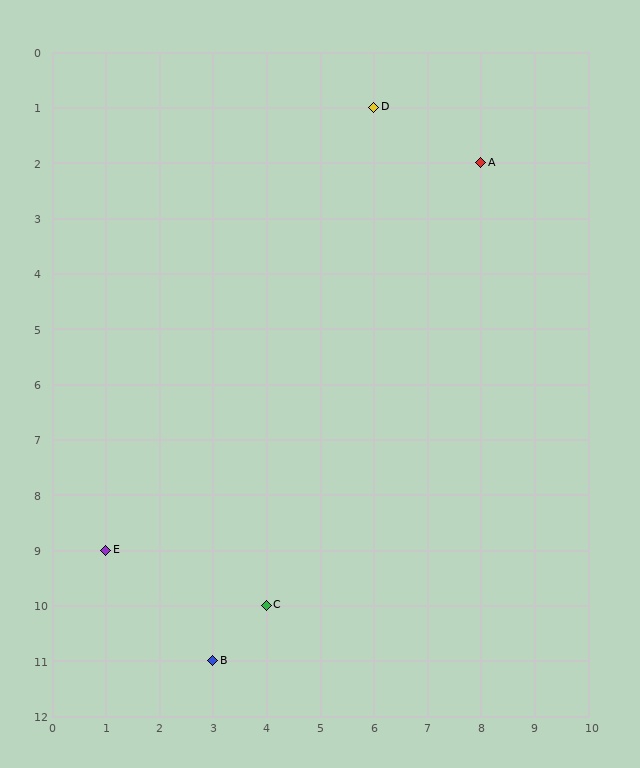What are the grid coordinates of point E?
Point E is at grid coordinates (1, 9).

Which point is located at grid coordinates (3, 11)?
Point B is at (3, 11).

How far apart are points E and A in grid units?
Points E and A are 7 columns and 7 rows apart (about 9.9 grid units diagonally).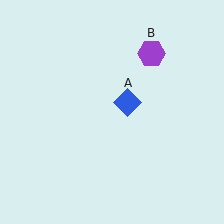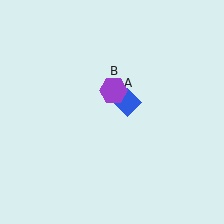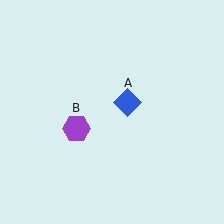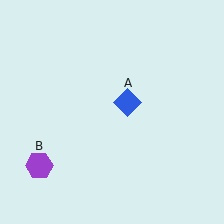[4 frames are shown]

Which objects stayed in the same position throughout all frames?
Blue diamond (object A) remained stationary.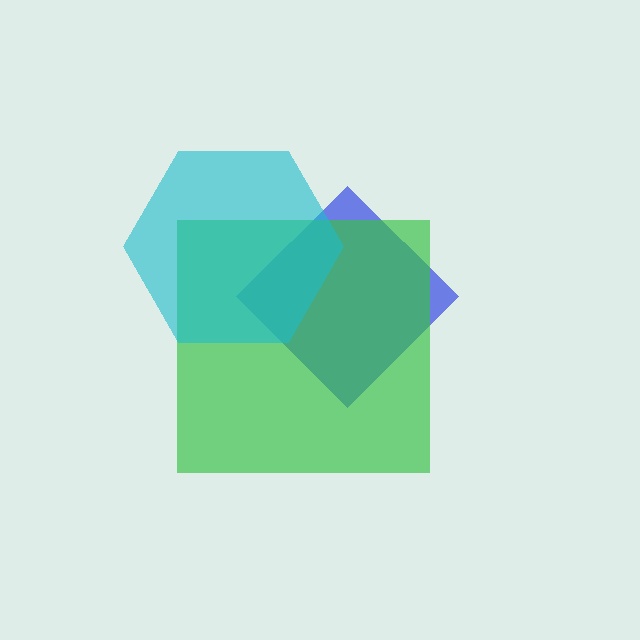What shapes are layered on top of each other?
The layered shapes are: a blue diamond, a green square, a cyan hexagon.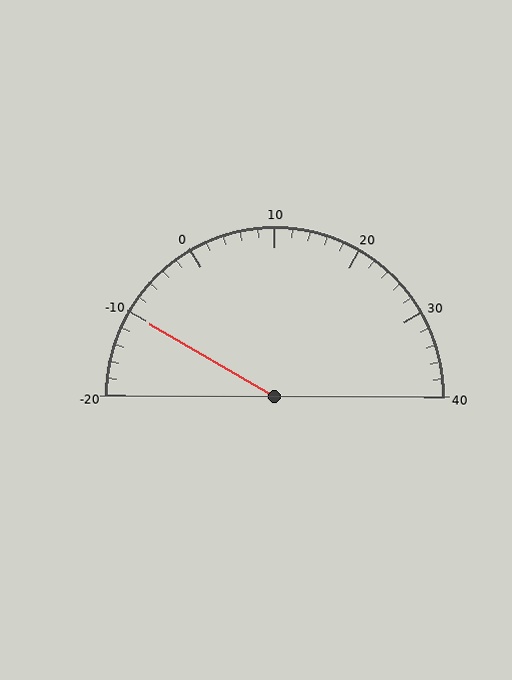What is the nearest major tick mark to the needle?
The nearest major tick mark is -10.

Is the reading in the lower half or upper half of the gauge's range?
The reading is in the lower half of the range (-20 to 40).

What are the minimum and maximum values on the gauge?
The gauge ranges from -20 to 40.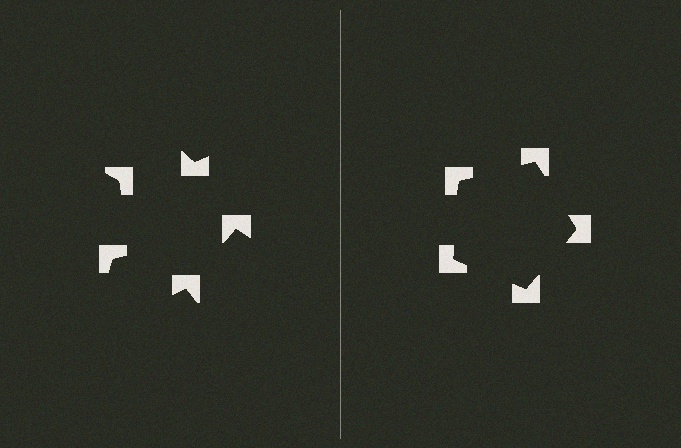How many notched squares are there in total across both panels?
10 — 5 on each side.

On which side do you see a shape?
An illusory pentagon appears on the right side. On the left side the wedge cuts are rotated, so no coherent shape forms.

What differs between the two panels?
The notched squares are positioned identically on both sides; only the wedge orientations differ. On the right they align to a pentagon; on the left they are misaligned.